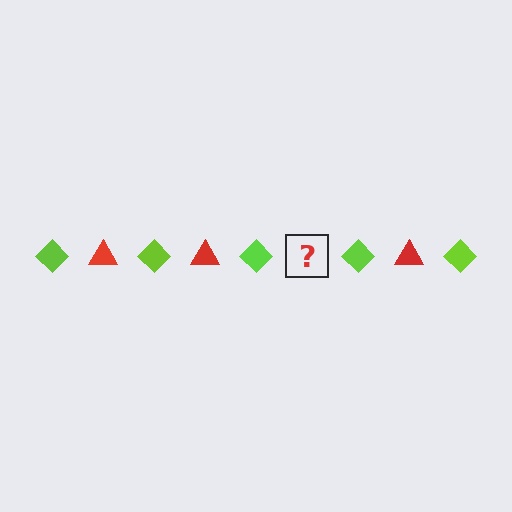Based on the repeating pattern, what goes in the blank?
The blank should be a red triangle.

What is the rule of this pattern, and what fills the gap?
The rule is that the pattern alternates between lime diamond and red triangle. The gap should be filled with a red triangle.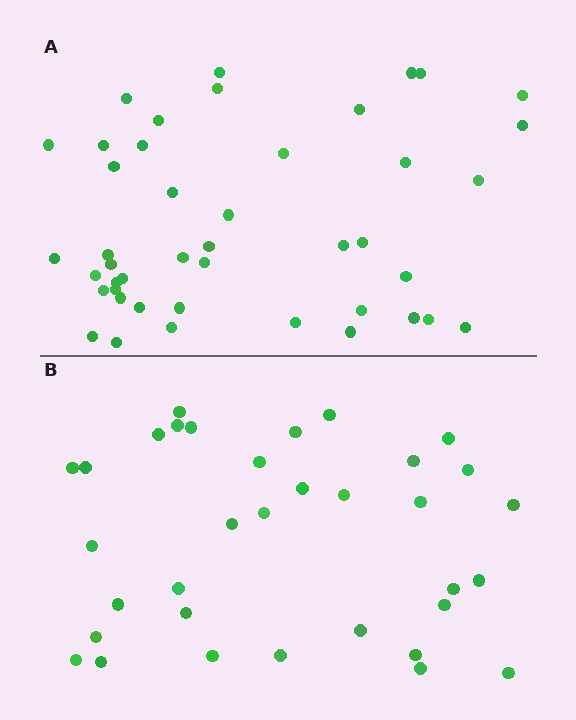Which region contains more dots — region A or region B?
Region A (the top region) has more dots.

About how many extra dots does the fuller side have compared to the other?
Region A has roughly 10 or so more dots than region B.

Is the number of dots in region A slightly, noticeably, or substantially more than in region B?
Region A has noticeably more, but not dramatically so. The ratio is roughly 1.3 to 1.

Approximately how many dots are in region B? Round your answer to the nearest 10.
About 30 dots. (The exact count is 34, which rounds to 30.)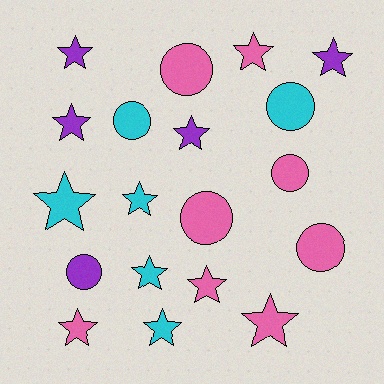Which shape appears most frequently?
Star, with 12 objects.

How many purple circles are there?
There is 1 purple circle.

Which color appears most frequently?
Pink, with 8 objects.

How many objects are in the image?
There are 19 objects.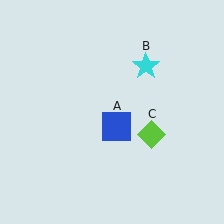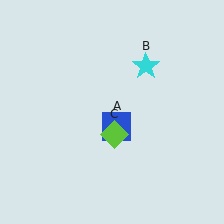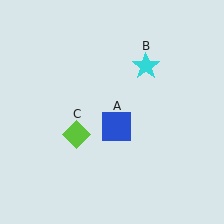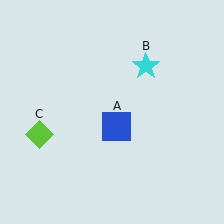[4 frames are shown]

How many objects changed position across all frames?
1 object changed position: lime diamond (object C).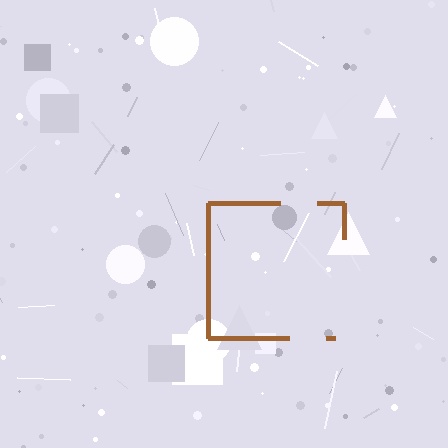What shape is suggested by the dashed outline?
The dashed outline suggests a square.